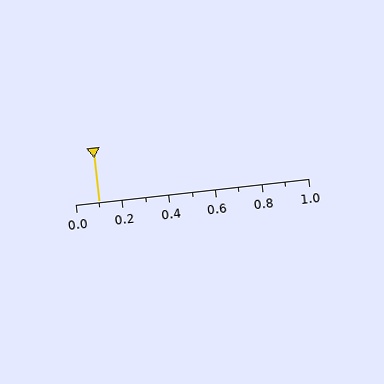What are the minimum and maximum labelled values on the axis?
The axis runs from 0.0 to 1.0.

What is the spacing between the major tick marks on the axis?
The major ticks are spaced 0.2 apart.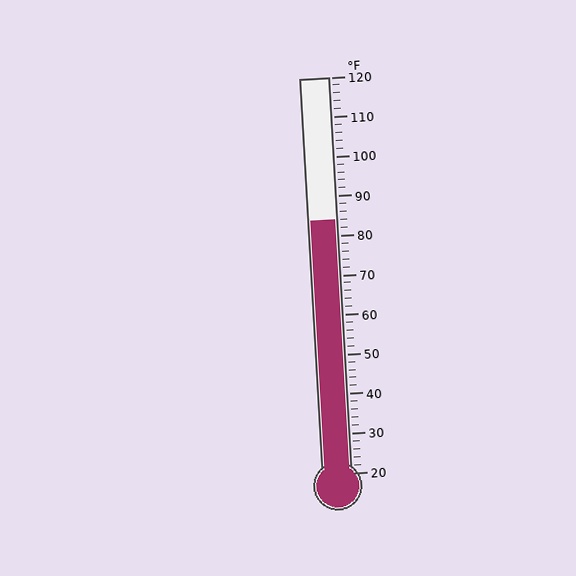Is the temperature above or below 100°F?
The temperature is below 100°F.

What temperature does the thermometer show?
The thermometer shows approximately 84°F.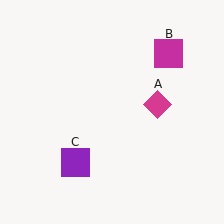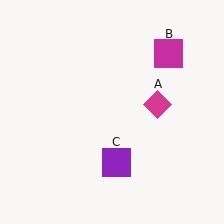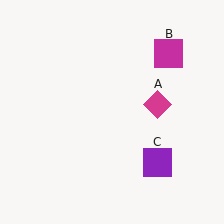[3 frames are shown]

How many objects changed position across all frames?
1 object changed position: purple square (object C).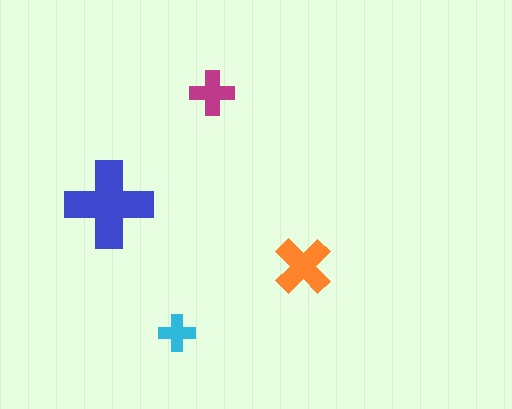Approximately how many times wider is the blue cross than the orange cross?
About 1.5 times wider.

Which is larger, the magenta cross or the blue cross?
The blue one.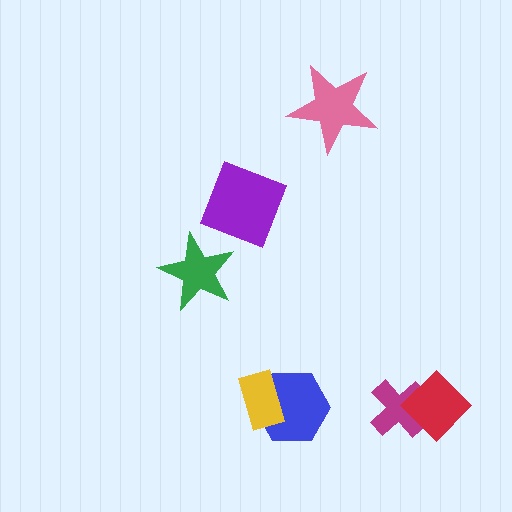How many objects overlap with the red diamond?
1 object overlaps with the red diamond.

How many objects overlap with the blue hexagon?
1 object overlaps with the blue hexagon.